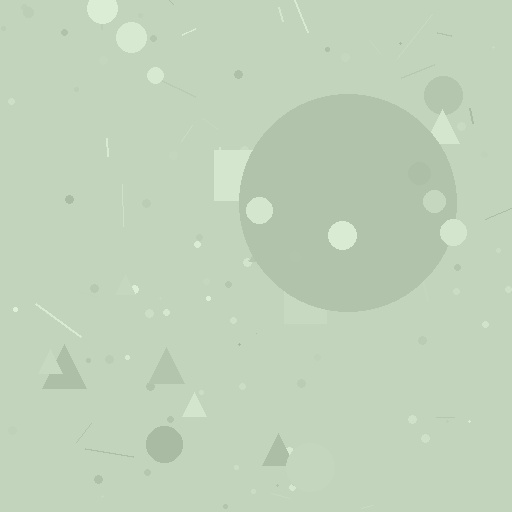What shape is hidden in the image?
A circle is hidden in the image.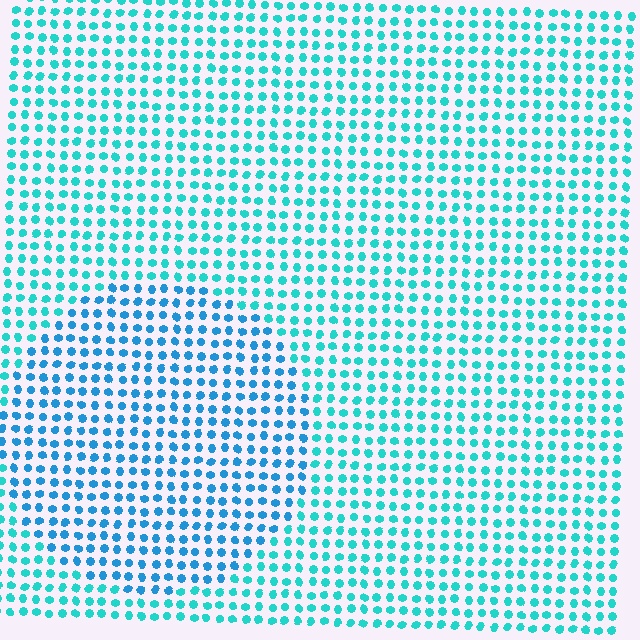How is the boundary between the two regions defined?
The boundary is defined purely by a slight shift in hue (about 26 degrees). Spacing, size, and orientation are identical on both sides.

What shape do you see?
I see a circle.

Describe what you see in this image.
The image is filled with small cyan elements in a uniform arrangement. A circle-shaped region is visible where the elements are tinted to a slightly different hue, forming a subtle color boundary.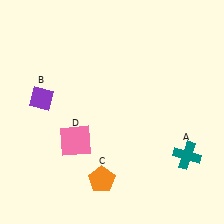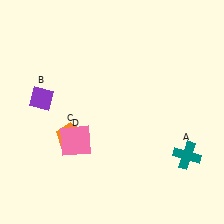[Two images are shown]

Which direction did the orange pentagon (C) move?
The orange pentagon (C) moved up.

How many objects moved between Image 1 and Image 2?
1 object moved between the two images.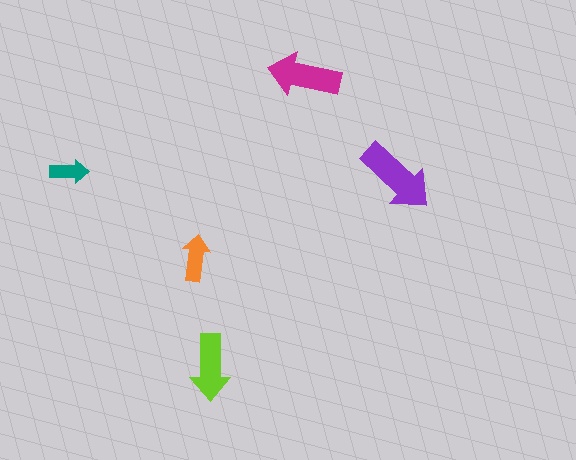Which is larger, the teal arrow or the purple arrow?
The purple one.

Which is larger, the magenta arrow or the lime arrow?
The magenta one.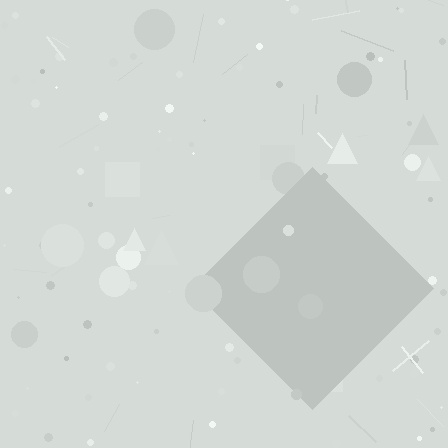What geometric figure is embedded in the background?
A diamond is embedded in the background.